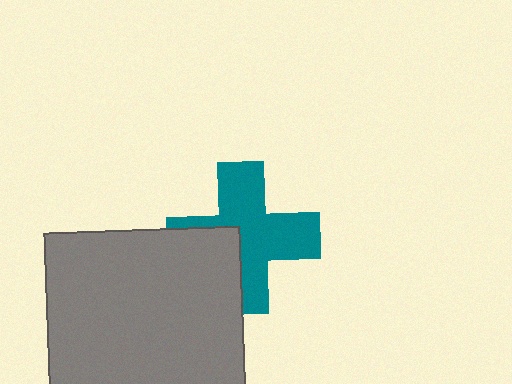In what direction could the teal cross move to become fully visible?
The teal cross could move toward the upper-right. That would shift it out from behind the gray rectangle entirely.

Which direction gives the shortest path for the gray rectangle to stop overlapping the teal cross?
Moving toward the lower-left gives the shortest separation.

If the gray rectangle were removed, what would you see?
You would see the complete teal cross.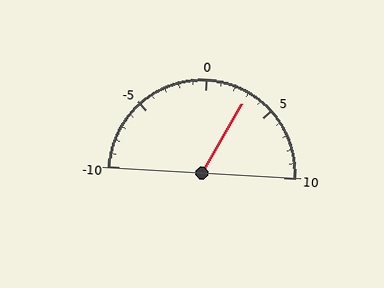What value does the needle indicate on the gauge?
The needle indicates approximately 3.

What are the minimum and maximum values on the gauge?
The gauge ranges from -10 to 10.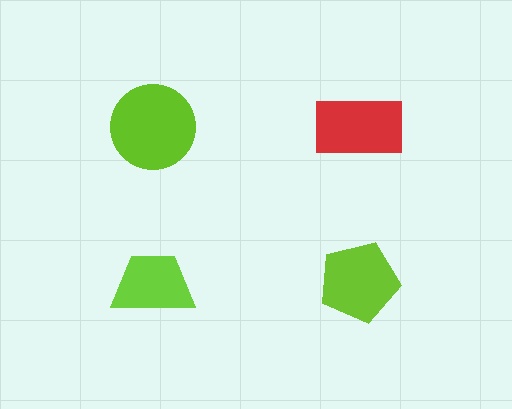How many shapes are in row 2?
2 shapes.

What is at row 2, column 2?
A lime pentagon.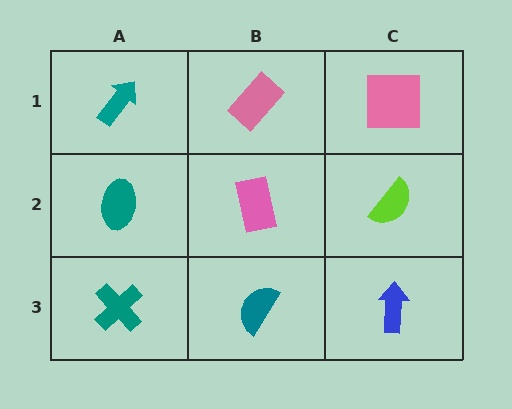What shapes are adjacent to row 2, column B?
A pink rectangle (row 1, column B), a teal semicircle (row 3, column B), a teal ellipse (row 2, column A), a lime semicircle (row 2, column C).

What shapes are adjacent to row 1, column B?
A pink rectangle (row 2, column B), a teal arrow (row 1, column A), a pink square (row 1, column C).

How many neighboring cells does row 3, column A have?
2.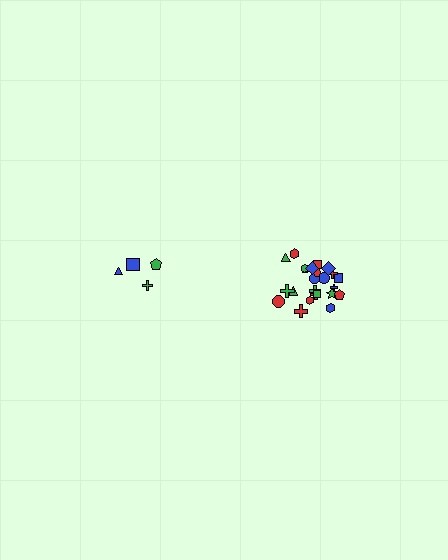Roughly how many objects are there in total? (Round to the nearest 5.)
Roughly 30 objects in total.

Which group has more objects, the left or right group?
The right group.